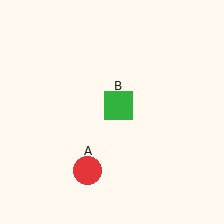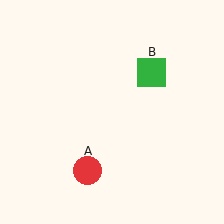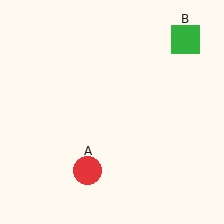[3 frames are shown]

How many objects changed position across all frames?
1 object changed position: green square (object B).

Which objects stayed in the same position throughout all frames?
Red circle (object A) remained stationary.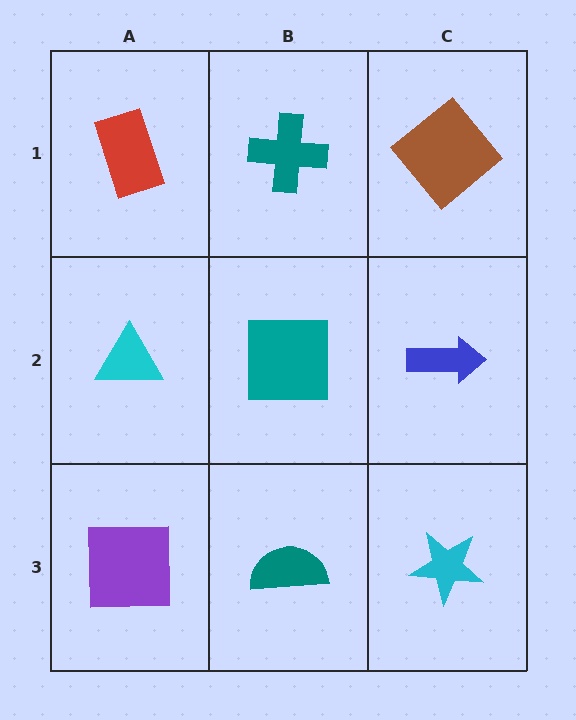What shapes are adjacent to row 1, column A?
A cyan triangle (row 2, column A), a teal cross (row 1, column B).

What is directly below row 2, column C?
A cyan star.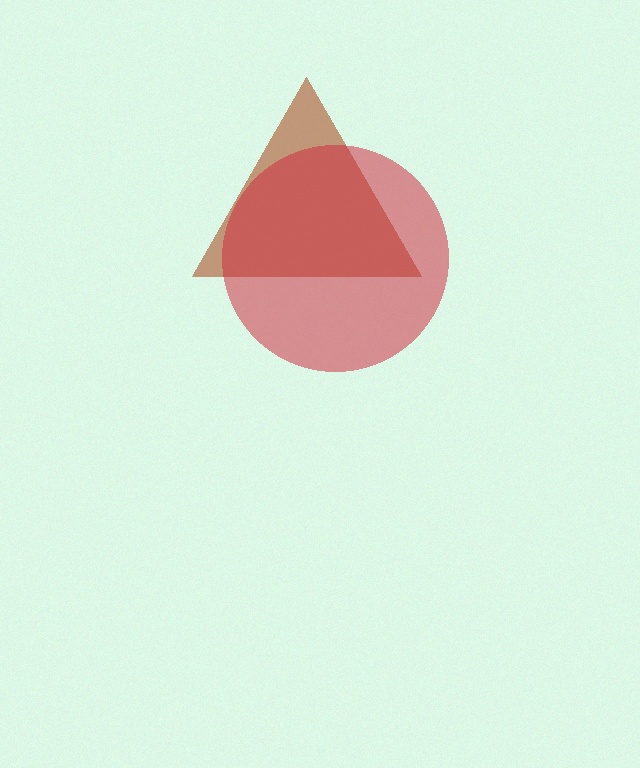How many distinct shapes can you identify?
There are 2 distinct shapes: a brown triangle, a red circle.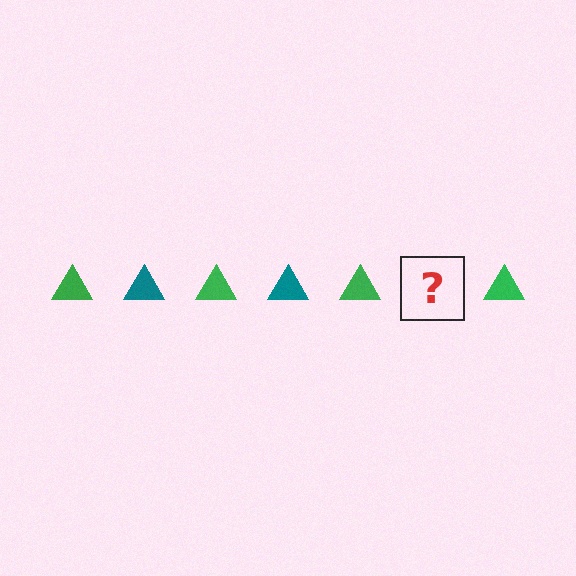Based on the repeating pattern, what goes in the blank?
The blank should be a teal triangle.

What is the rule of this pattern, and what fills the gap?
The rule is that the pattern cycles through green, teal triangles. The gap should be filled with a teal triangle.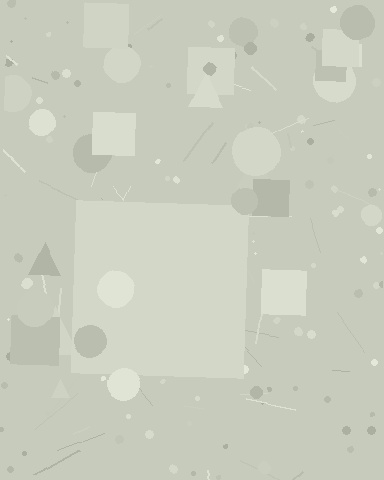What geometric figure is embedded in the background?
A square is embedded in the background.